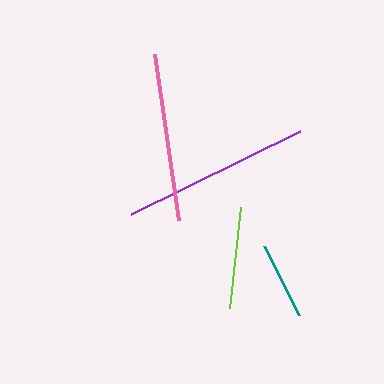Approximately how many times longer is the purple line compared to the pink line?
The purple line is approximately 1.1 times the length of the pink line.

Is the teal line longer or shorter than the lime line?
The lime line is longer than the teal line.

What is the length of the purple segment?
The purple segment is approximately 188 pixels long.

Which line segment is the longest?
The purple line is the longest at approximately 188 pixels.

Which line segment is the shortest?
The teal line is the shortest at approximately 77 pixels.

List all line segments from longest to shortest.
From longest to shortest: purple, pink, lime, teal.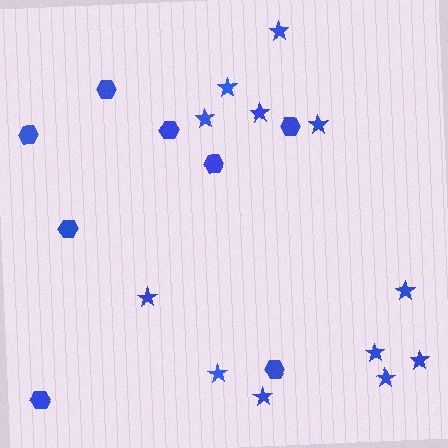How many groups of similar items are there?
There are 2 groups: one group of stars (12) and one group of hexagons (8).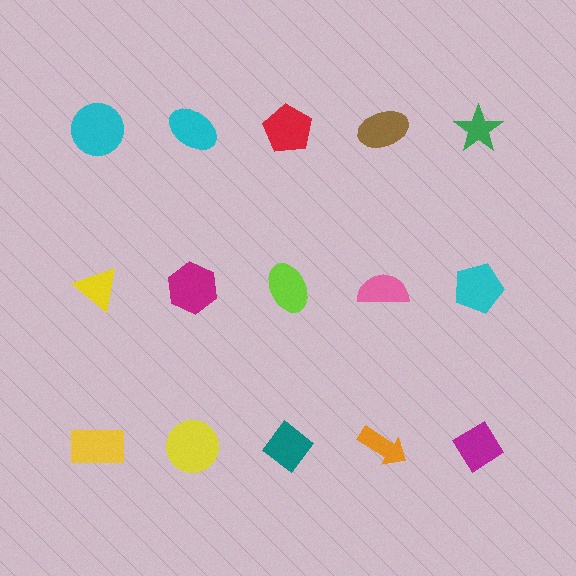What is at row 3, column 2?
A yellow circle.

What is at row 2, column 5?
A cyan pentagon.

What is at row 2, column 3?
A lime ellipse.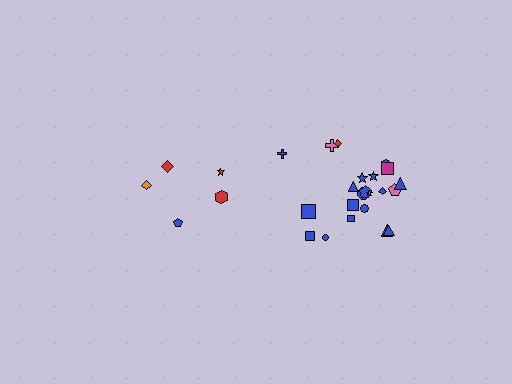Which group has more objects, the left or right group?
The right group.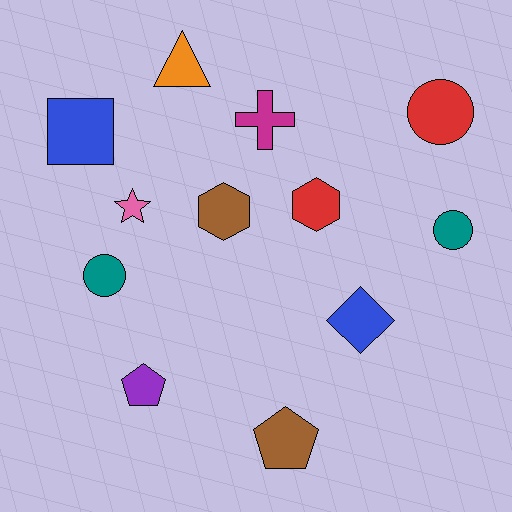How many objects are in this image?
There are 12 objects.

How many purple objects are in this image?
There is 1 purple object.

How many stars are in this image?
There is 1 star.